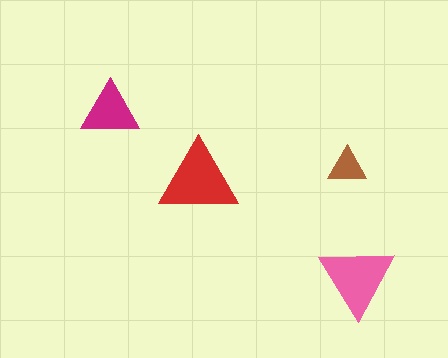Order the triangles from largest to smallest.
the red one, the pink one, the magenta one, the brown one.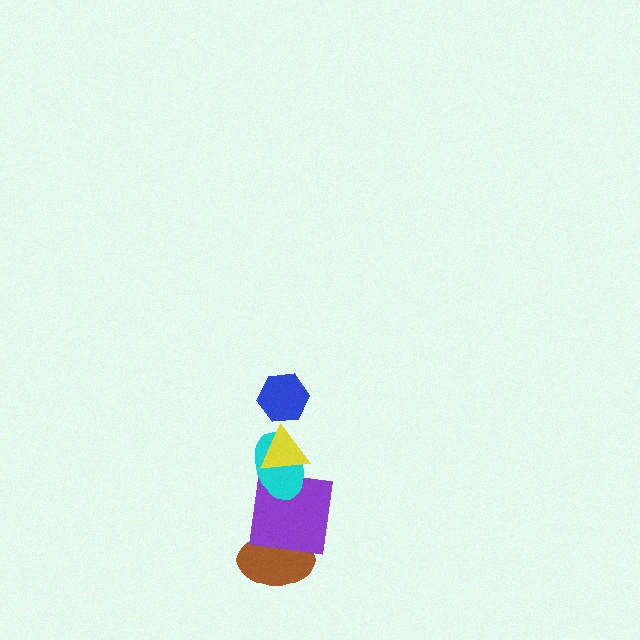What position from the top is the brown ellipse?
The brown ellipse is 5th from the top.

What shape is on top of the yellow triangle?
The blue hexagon is on top of the yellow triangle.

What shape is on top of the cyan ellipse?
The yellow triangle is on top of the cyan ellipse.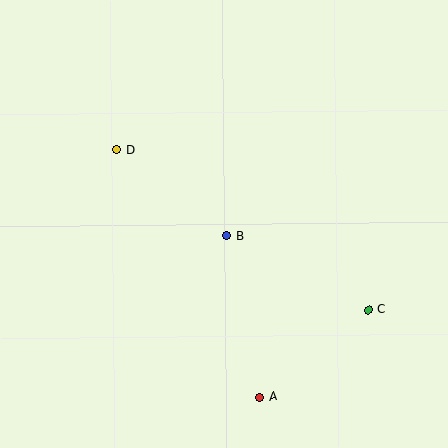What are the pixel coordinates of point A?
Point A is at (260, 397).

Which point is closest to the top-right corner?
Point C is closest to the top-right corner.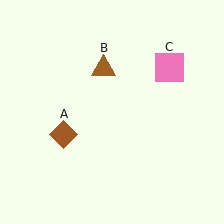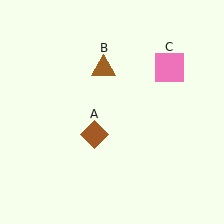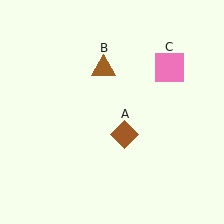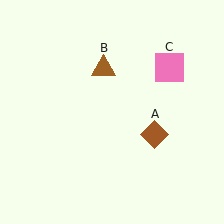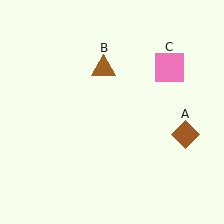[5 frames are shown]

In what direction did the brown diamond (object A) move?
The brown diamond (object A) moved right.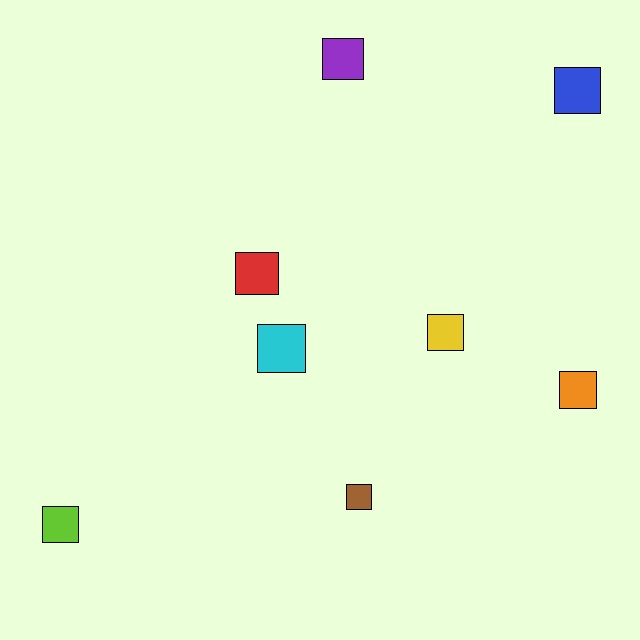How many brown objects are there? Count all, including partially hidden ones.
There is 1 brown object.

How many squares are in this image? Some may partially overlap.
There are 8 squares.